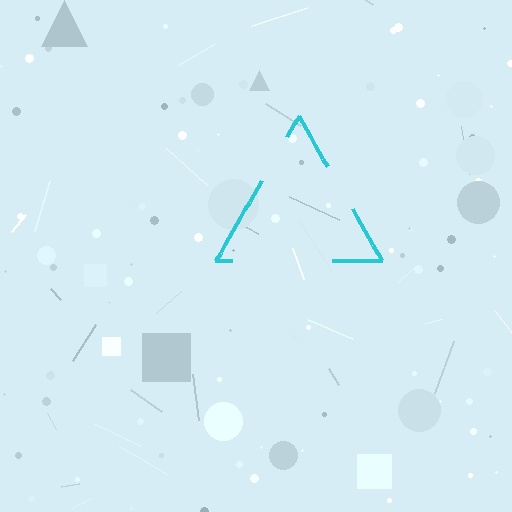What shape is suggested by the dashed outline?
The dashed outline suggests a triangle.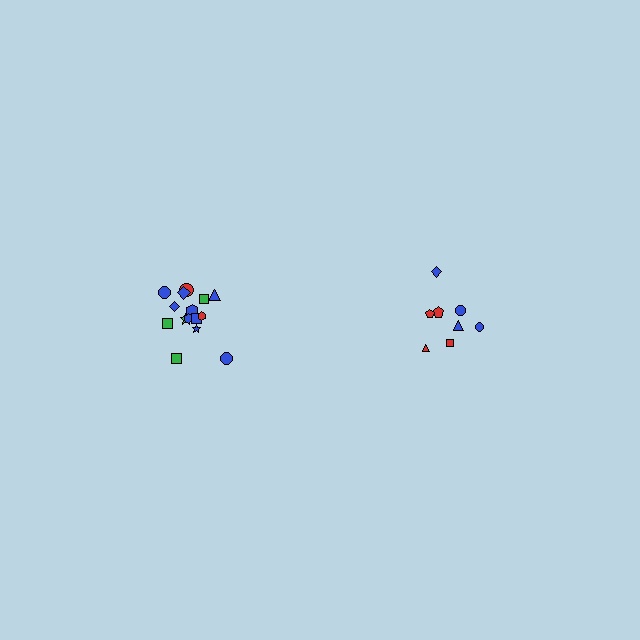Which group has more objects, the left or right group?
The left group.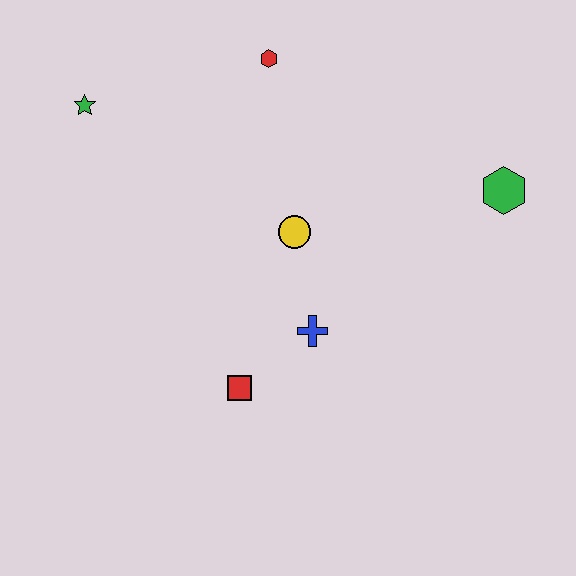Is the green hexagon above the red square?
Yes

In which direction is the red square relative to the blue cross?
The red square is to the left of the blue cross.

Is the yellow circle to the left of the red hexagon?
No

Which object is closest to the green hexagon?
The yellow circle is closest to the green hexagon.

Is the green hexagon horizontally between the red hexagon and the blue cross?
No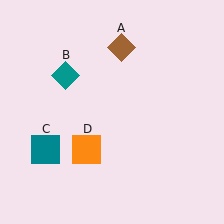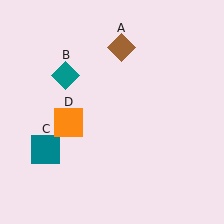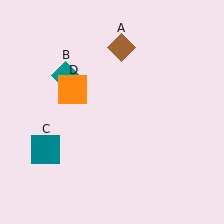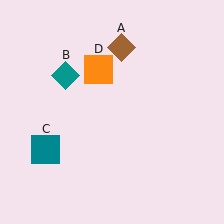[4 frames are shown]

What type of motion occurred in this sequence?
The orange square (object D) rotated clockwise around the center of the scene.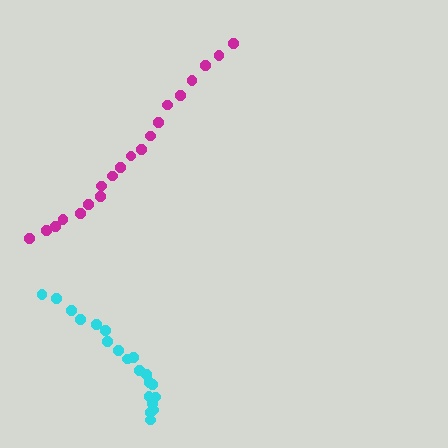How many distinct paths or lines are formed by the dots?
There are 2 distinct paths.